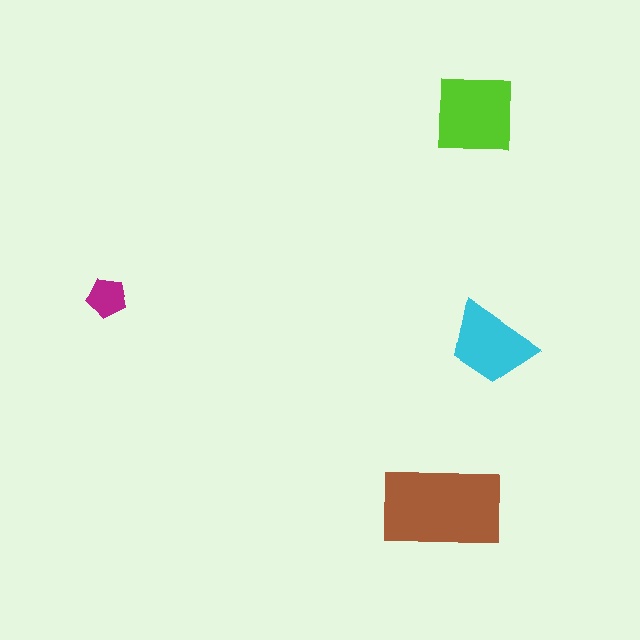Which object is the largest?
The brown rectangle.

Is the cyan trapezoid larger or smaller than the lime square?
Smaller.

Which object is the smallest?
The magenta pentagon.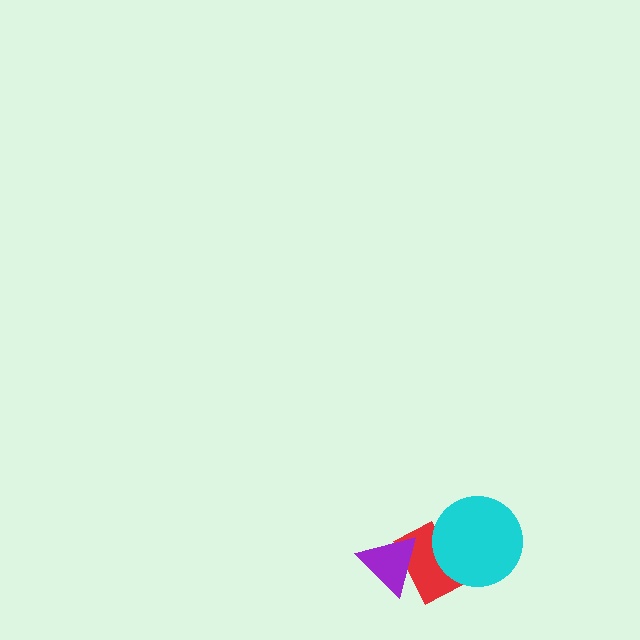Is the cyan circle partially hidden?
No, no other shape covers it.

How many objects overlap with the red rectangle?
2 objects overlap with the red rectangle.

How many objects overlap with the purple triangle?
1 object overlaps with the purple triangle.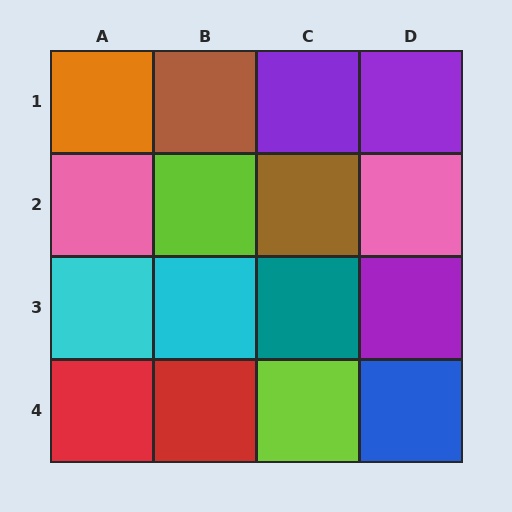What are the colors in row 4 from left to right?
Red, red, lime, blue.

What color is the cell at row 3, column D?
Purple.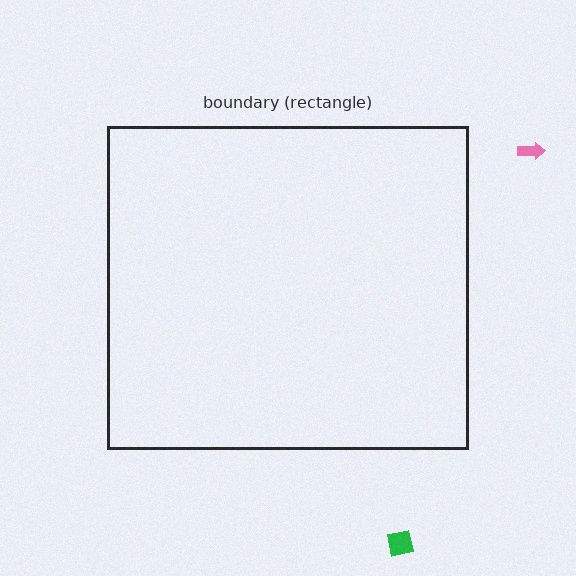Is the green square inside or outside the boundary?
Outside.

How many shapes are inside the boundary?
0 inside, 2 outside.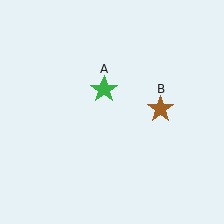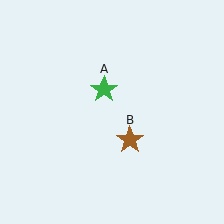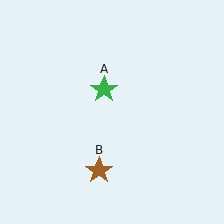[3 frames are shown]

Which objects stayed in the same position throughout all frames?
Green star (object A) remained stationary.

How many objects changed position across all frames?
1 object changed position: brown star (object B).